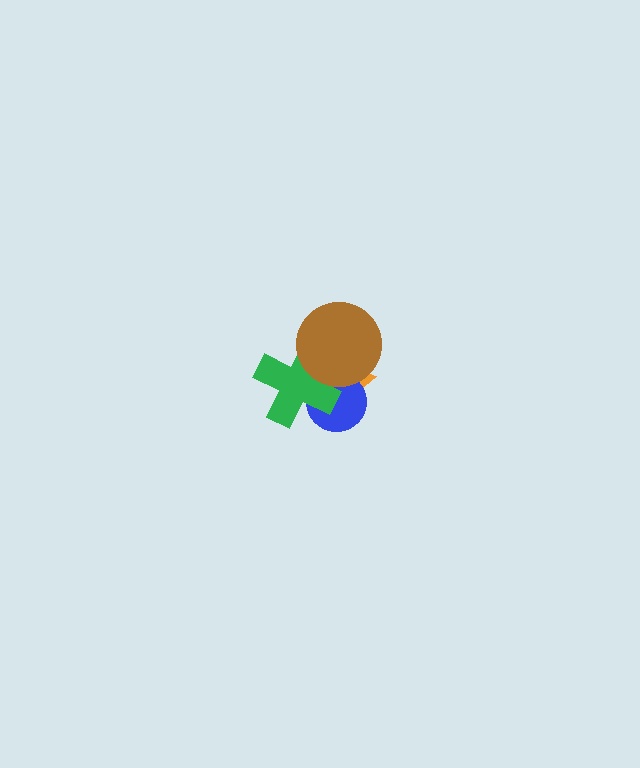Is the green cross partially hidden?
Yes, it is partially covered by another shape.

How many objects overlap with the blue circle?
3 objects overlap with the blue circle.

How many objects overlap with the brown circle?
3 objects overlap with the brown circle.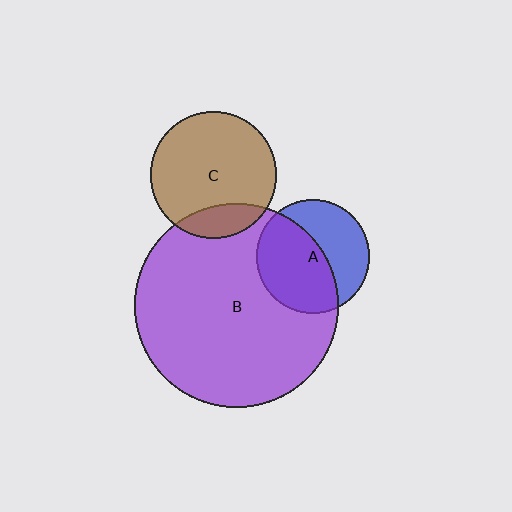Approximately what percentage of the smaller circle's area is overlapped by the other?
Approximately 15%.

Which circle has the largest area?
Circle B (purple).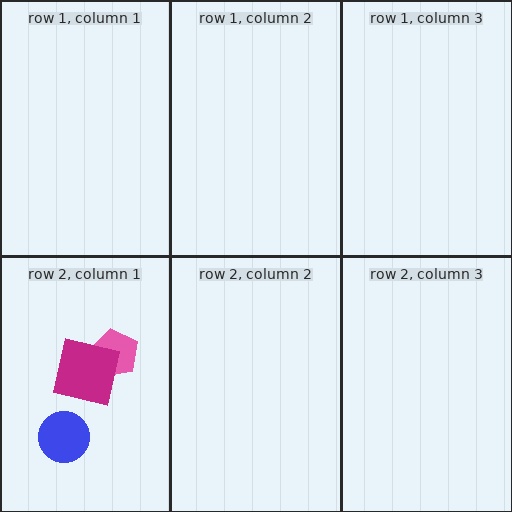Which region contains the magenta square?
The row 2, column 1 region.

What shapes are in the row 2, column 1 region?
The pink pentagon, the blue circle, the magenta square.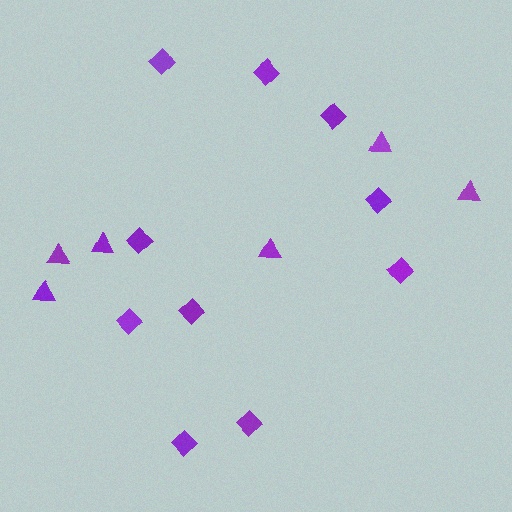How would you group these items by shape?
There are 2 groups: one group of diamonds (10) and one group of triangles (6).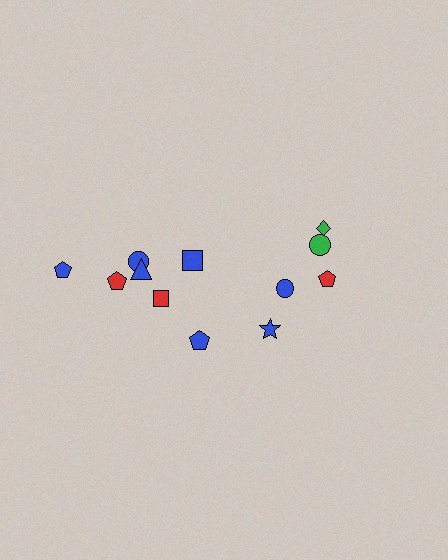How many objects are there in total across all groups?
There are 12 objects.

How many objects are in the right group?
There are 5 objects.